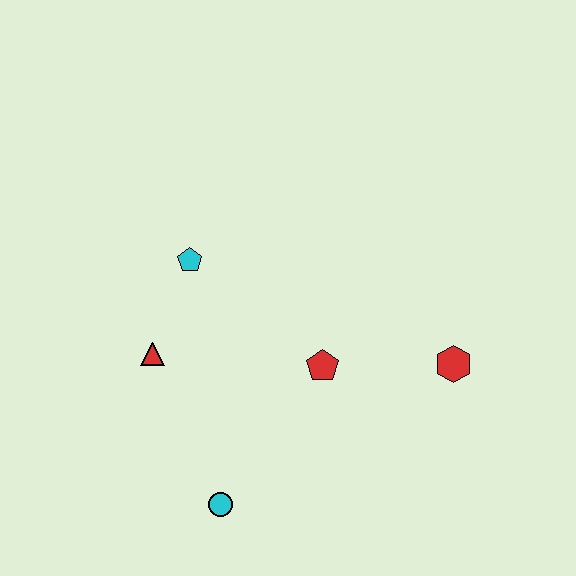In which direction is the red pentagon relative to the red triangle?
The red pentagon is to the right of the red triangle.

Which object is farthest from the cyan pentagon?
The red hexagon is farthest from the cyan pentagon.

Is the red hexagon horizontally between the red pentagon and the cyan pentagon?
No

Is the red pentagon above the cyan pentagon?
No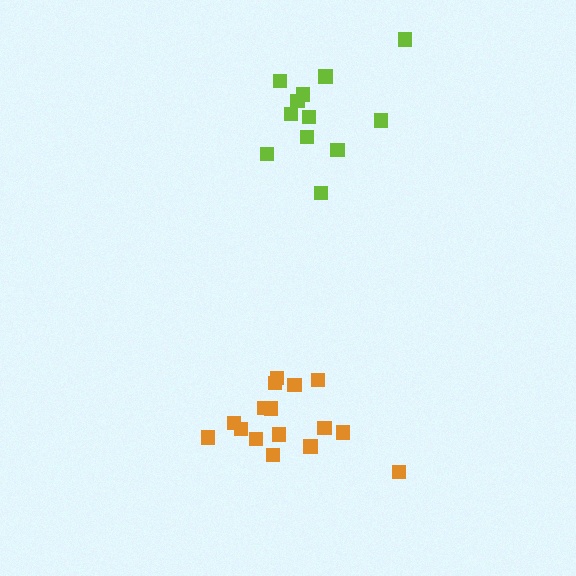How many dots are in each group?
Group 1: 16 dots, Group 2: 12 dots (28 total).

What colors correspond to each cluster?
The clusters are colored: orange, lime.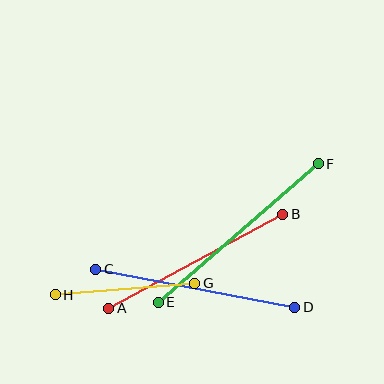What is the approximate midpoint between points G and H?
The midpoint is at approximately (125, 289) pixels.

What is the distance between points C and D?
The distance is approximately 202 pixels.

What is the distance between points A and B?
The distance is approximately 198 pixels.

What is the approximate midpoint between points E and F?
The midpoint is at approximately (238, 233) pixels.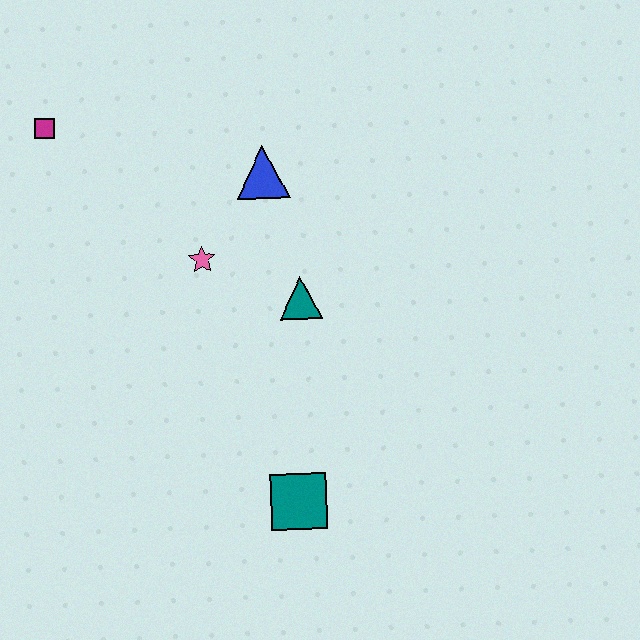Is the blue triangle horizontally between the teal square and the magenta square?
Yes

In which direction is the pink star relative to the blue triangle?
The pink star is below the blue triangle.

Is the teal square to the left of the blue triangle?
No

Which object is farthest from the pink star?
The teal square is farthest from the pink star.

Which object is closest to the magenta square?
The pink star is closest to the magenta square.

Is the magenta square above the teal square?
Yes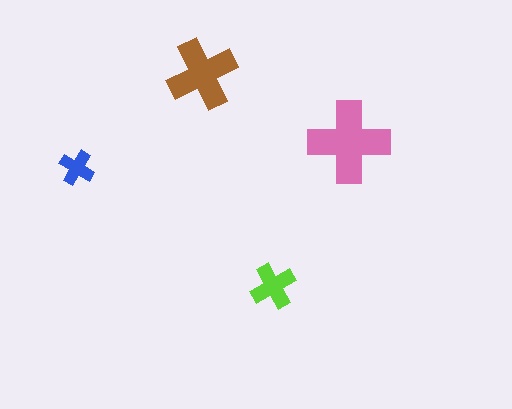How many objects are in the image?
There are 4 objects in the image.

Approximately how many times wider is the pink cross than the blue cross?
About 2.5 times wider.